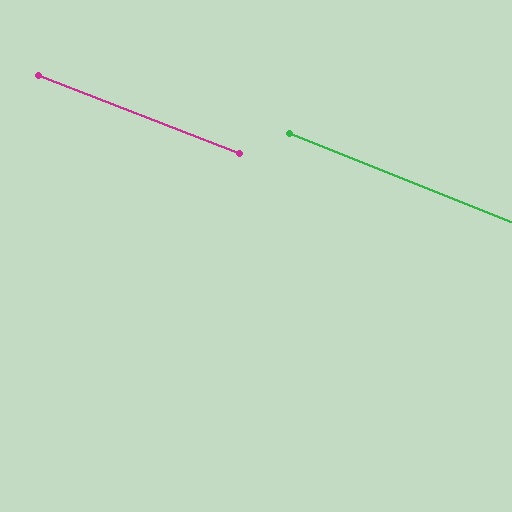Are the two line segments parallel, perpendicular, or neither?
Parallel — their directions differ by only 0.6°.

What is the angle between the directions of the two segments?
Approximately 1 degree.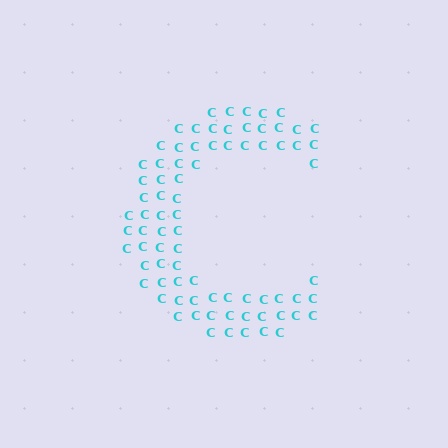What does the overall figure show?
The overall figure shows the letter C.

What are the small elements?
The small elements are letter C's.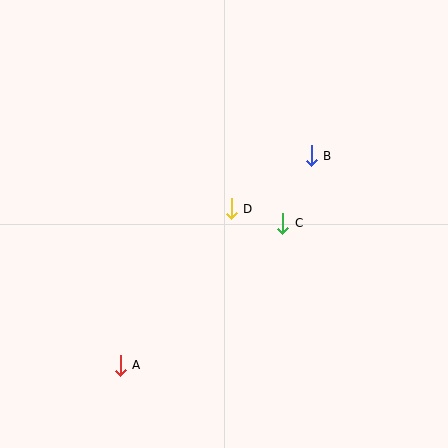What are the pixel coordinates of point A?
Point A is at (120, 365).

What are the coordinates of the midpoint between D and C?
The midpoint between D and C is at (257, 216).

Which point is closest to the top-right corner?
Point B is closest to the top-right corner.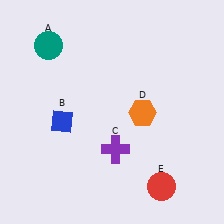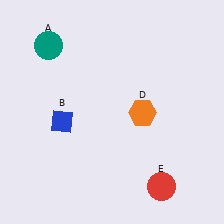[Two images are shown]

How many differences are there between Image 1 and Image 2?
There is 1 difference between the two images.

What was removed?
The purple cross (C) was removed in Image 2.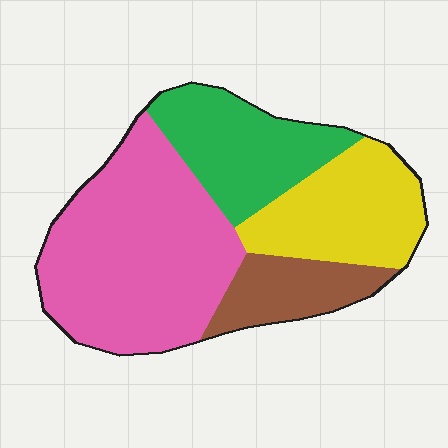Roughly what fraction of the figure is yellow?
Yellow covers around 20% of the figure.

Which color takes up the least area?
Brown, at roughly 15%.